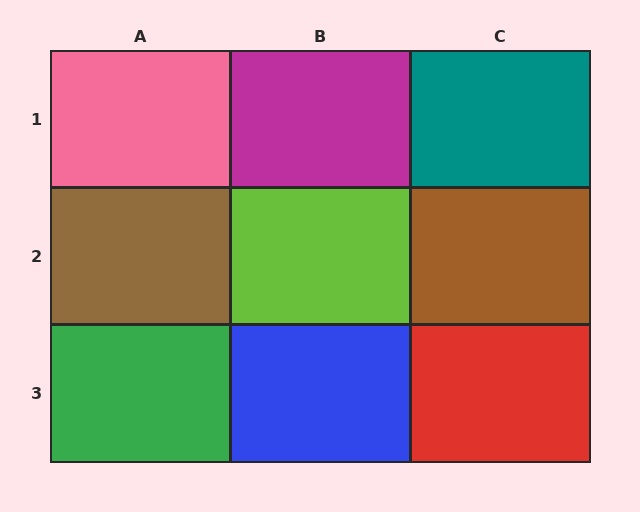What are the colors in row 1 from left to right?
Pink, magenta, teal.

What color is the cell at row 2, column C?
Brown.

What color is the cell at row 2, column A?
Brown.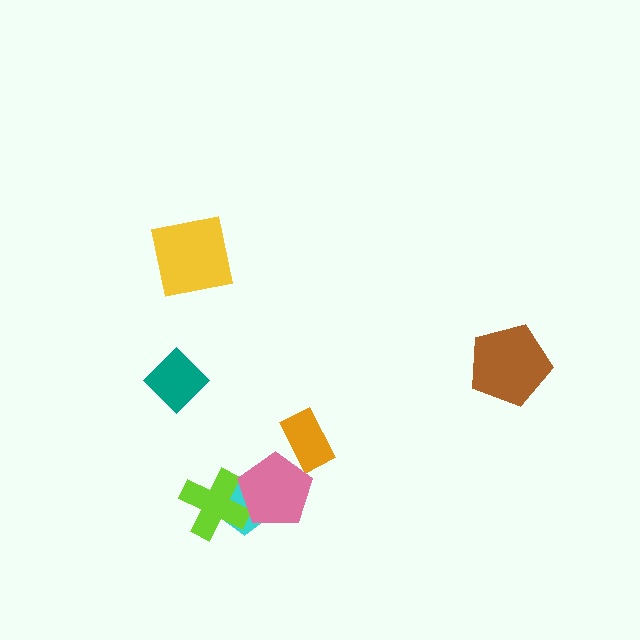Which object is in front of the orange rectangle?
The pink pentagon is in front of the orange rectangle.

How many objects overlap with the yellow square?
0 objects overlap with the yellow square.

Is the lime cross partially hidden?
Yes, it is partially covered by another shape.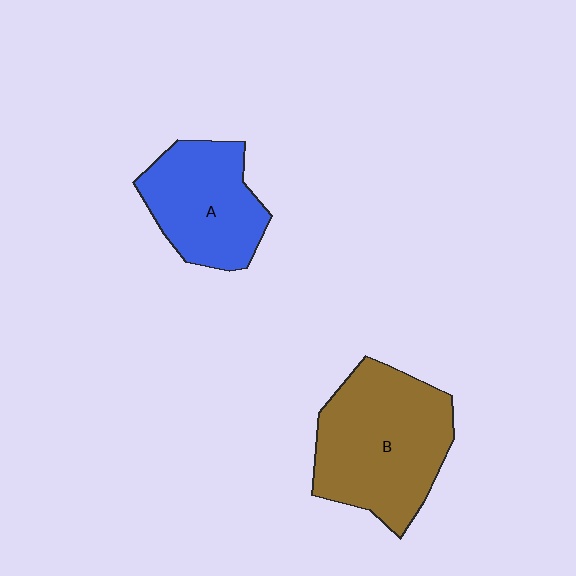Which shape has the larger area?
Shape B (brown).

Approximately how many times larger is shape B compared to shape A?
Approximately 1.4 times.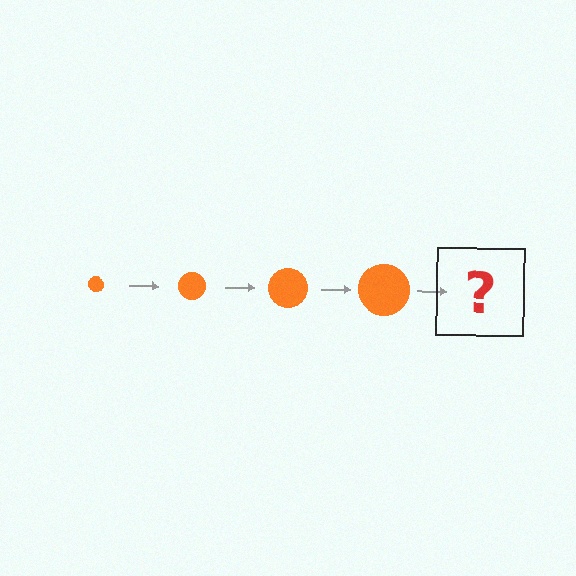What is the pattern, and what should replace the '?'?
The pattern is that the circle gets progressively larger each step. The '?' should be an orange circle, larger than the previous one.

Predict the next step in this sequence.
The next step is an orange circle, larger than the previous one.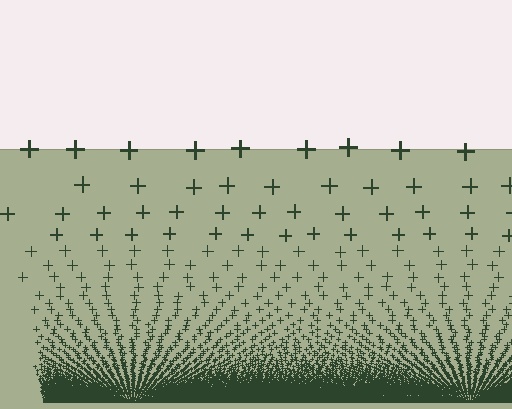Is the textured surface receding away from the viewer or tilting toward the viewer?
The surface appears to tilt toward the viewer. Texture elements get larger and sparser toward the top.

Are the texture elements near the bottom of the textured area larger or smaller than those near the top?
Smaller. The gradient is inverted — elements near the bottom are smaller and denser.